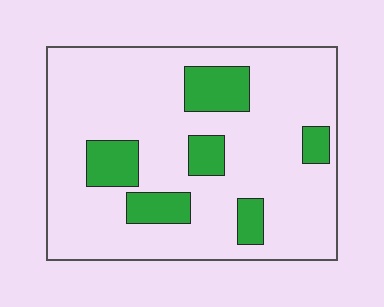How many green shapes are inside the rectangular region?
6.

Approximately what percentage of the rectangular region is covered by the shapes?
Approximately 20%.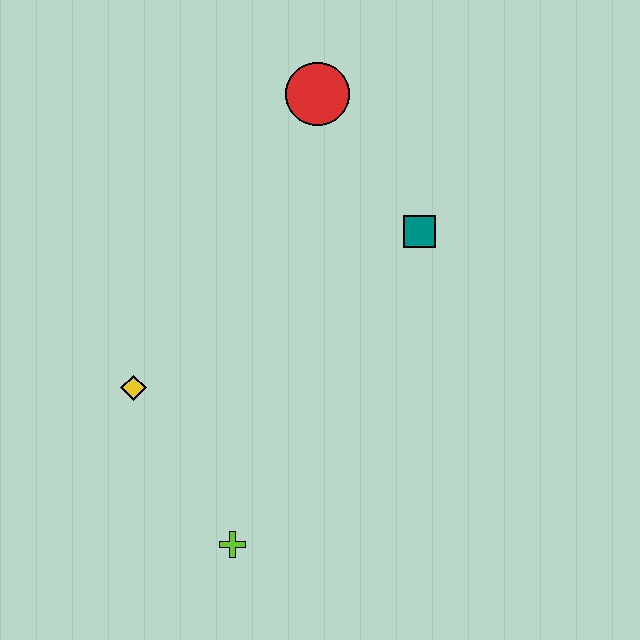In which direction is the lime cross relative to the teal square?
The lime cross is below the teal square.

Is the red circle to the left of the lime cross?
No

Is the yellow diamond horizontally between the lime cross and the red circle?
No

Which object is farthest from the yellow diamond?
The red circle is farthest from the yellow diamond.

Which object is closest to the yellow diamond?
The lime cross is closest to the yellow diamond.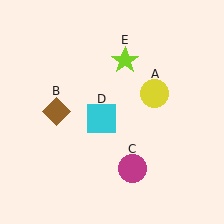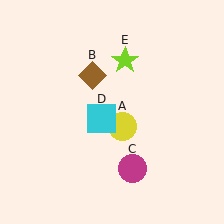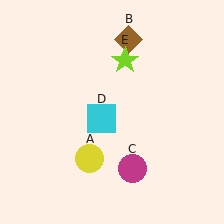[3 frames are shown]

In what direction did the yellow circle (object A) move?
The yellow circle (object A) moved down and to the left.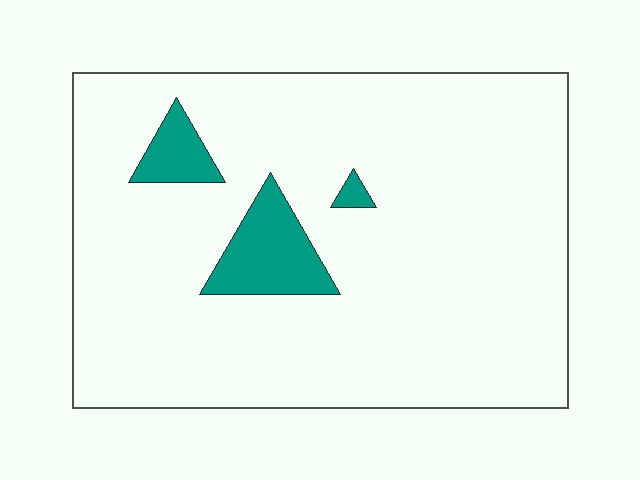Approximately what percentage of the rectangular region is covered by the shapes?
Approximately 10%.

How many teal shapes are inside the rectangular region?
3.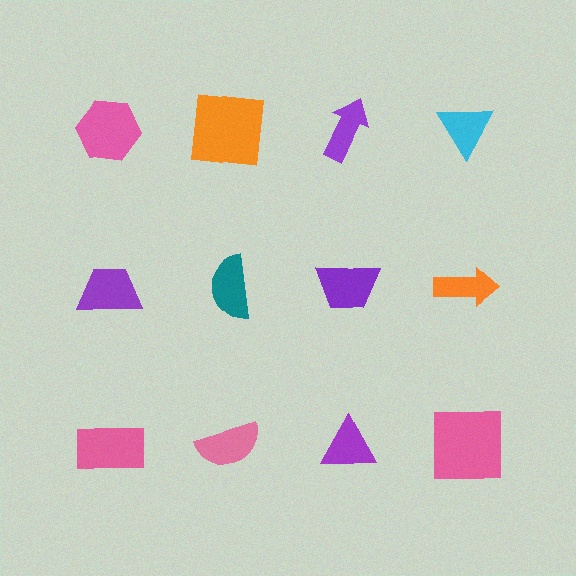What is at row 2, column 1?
A purple trapezoid.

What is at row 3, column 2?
A pink semicircle.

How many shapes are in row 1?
4 shapes.